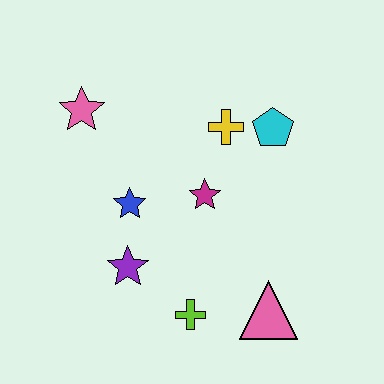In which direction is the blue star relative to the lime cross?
The blue star is above the lime cross.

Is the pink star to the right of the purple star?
No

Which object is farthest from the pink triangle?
The pink star is farthest from the pink triangle.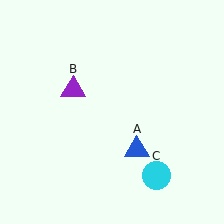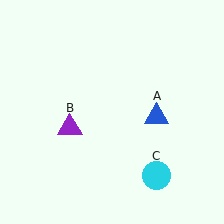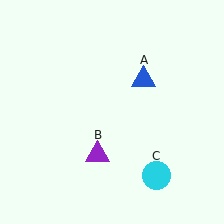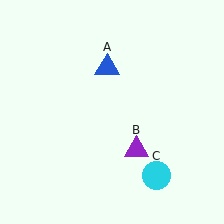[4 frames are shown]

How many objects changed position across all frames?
2 objects changed position: blue triangle (object A), purple triangle (object B).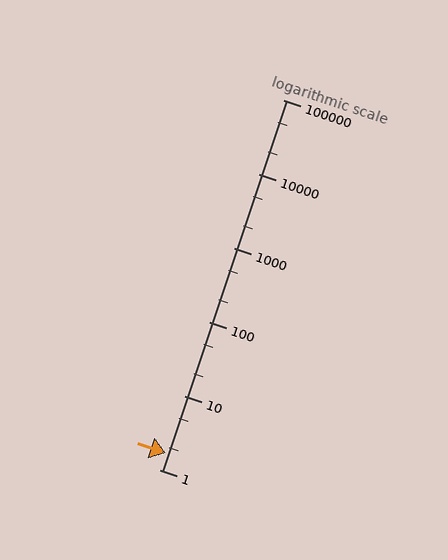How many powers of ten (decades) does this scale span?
The scale spans 5 decades, from 1 to 100000.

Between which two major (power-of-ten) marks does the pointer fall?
The pointer is between 1 and 10.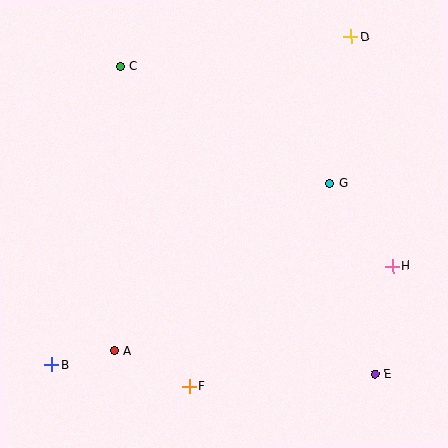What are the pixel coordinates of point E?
Point E is at (375, 374).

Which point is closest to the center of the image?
Point G at (329, 184) is closest to the center.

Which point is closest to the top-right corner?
Point D is closest to the top-right corner.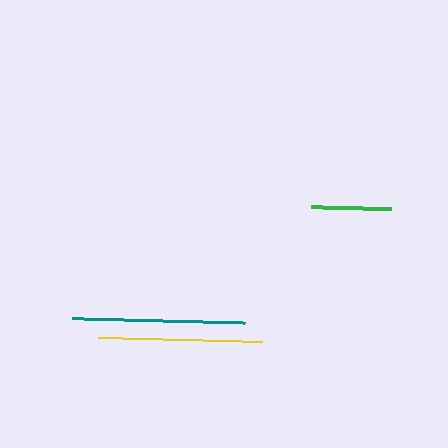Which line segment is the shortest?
The green line is the shortest at approximately 80 pixels.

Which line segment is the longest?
The teal line is the longest at approximately 172 pixels.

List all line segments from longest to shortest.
From longest to shortest: teal, yellow, green.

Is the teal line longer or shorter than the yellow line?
The teal line is longer than the yellow line.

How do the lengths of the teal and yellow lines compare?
The teal and yellow lines are approximately the same length.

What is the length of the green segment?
The green segment is approximately 80 pixels long.